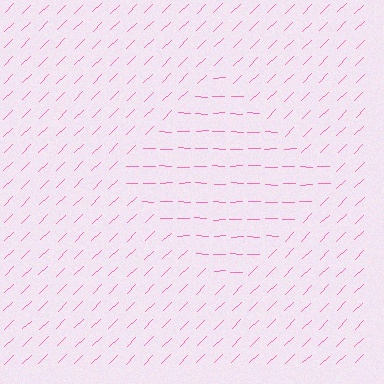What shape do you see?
I see a diamond.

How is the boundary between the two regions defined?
The boundary is defined purely by a change in line orientation (approximately 45 degrees difference). All lines are the same color and thickness.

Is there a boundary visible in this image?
Yes, there is a texture boundary formed by a change in line orientation.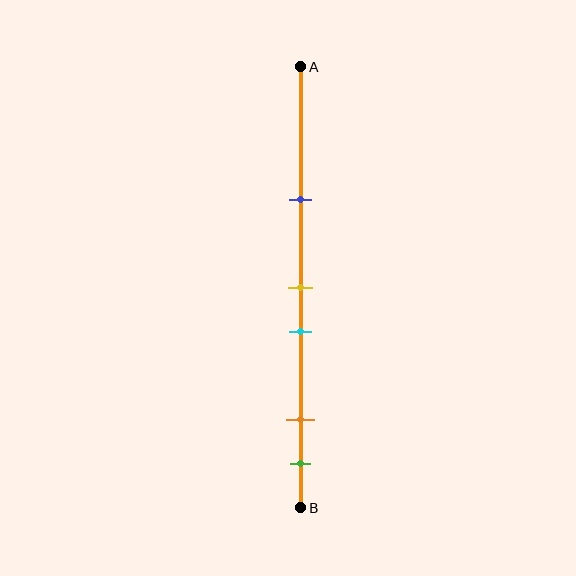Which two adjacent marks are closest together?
The yellow and cyan marks are the closest adjacent pair.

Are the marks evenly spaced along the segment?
No, the marks are not evenly spaced.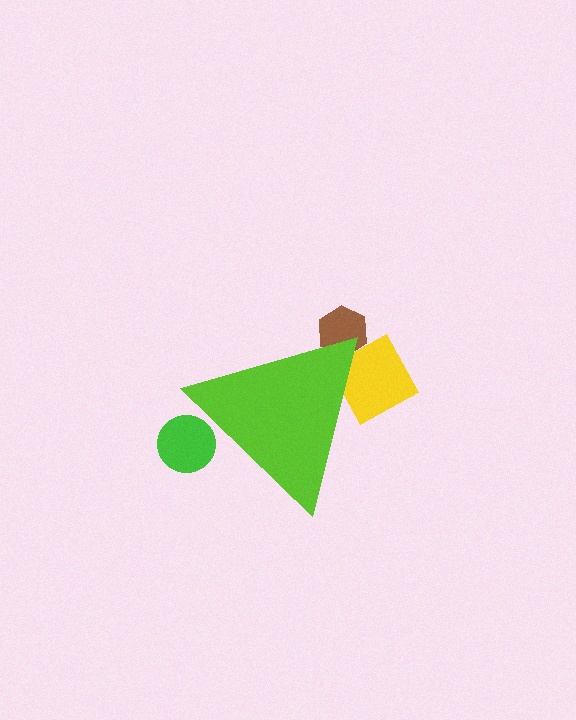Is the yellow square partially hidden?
Yes, the yellow square is partially hidden behind the lime triangle.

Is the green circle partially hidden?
Yes, the green circle is partially hidden behind the lime triangle.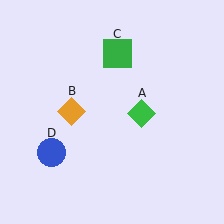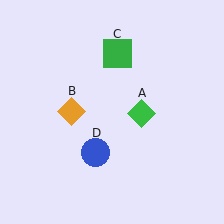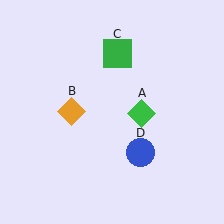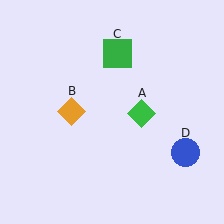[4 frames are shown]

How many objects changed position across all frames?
1 object changed position: blue circle (object D).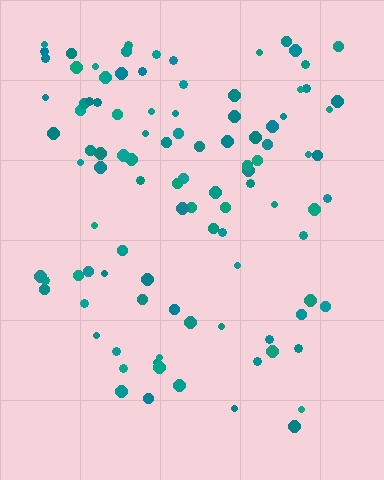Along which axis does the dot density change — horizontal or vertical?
Vertical.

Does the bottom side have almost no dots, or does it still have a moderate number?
Still a moderate number, just noticeably fewer than the top.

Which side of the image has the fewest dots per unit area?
The bottom.